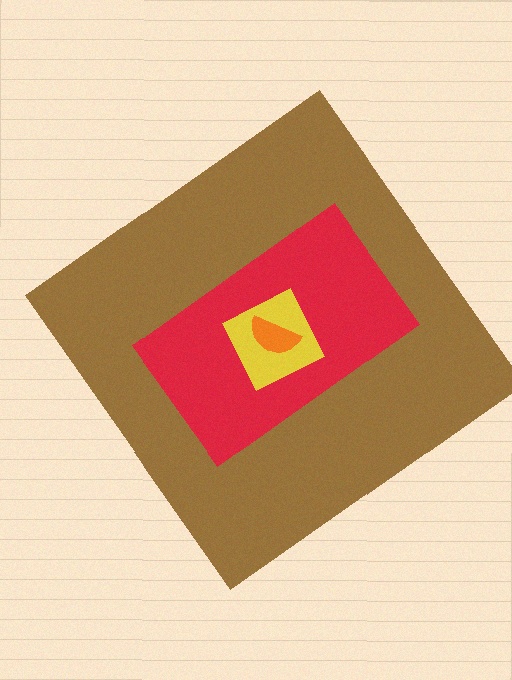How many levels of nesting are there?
4.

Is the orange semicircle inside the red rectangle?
Yes.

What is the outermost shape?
The brown diamond.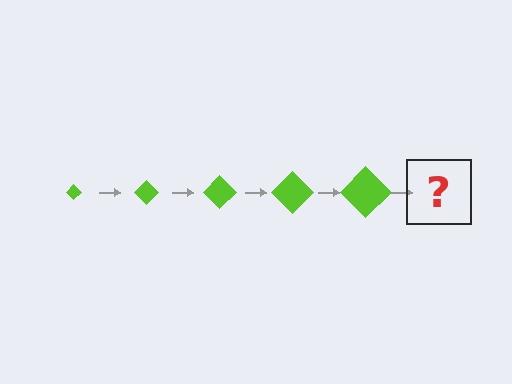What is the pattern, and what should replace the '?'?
The pattern is that the diamond gets progressively larger each step. The '?' should be a lime diamond, larger than the previous one.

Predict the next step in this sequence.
The next step is a lime diamond, larger than the previous one.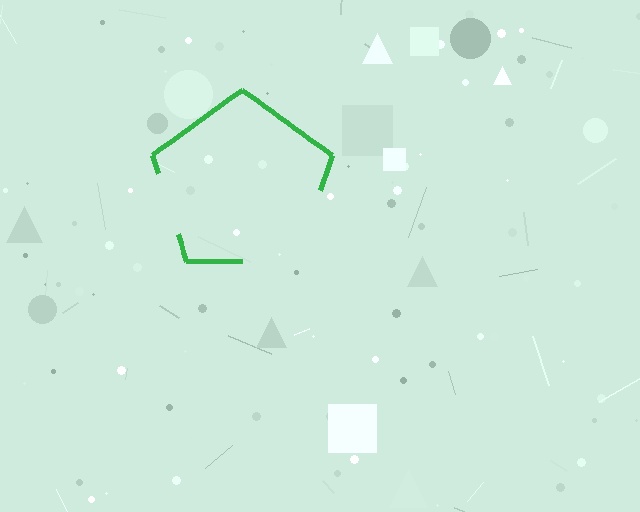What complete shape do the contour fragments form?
The contour fragments form a pentagon.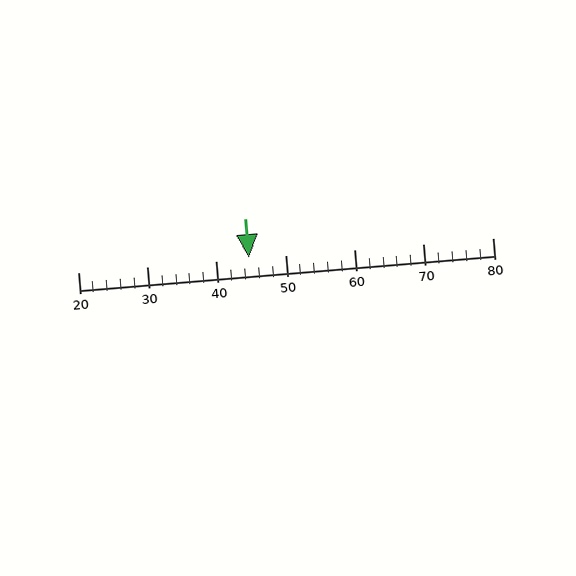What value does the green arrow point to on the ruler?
The green arrow points to approximately 45.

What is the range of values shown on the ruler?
The ruler shows values from 20 to 80.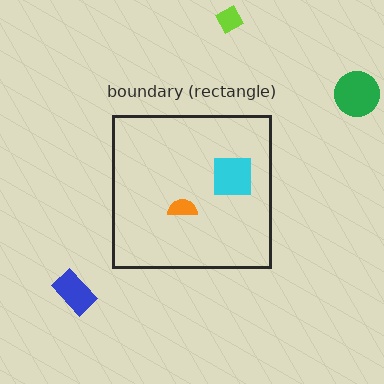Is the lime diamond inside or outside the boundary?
Outside.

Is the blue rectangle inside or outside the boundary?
Outside.